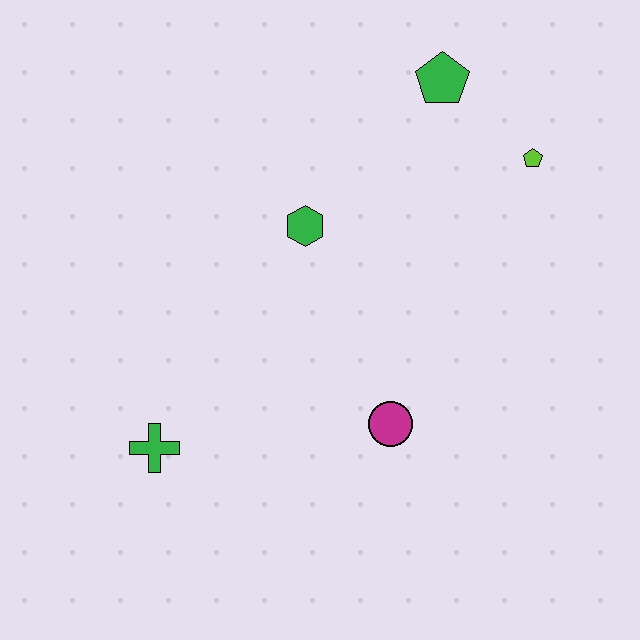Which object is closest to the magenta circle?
The green hexagon is closest to the magenta circle.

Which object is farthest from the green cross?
The lime pentagon is farthest from the green cross.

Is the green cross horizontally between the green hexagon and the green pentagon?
No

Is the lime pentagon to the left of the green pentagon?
No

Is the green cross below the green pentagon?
Yes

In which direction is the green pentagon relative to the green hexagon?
The green pentagon is above the green hexagon.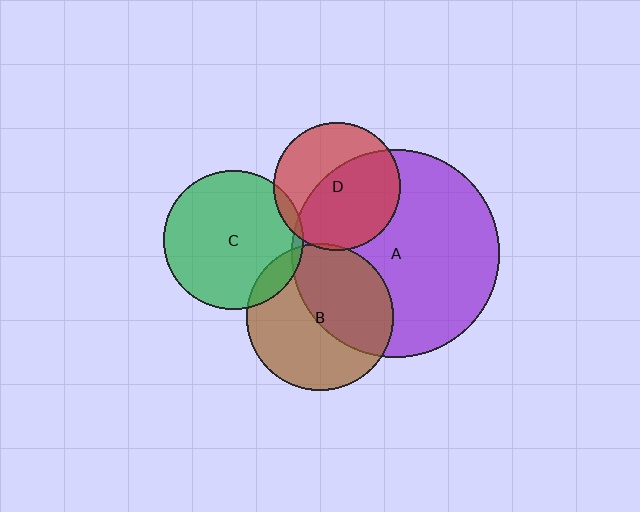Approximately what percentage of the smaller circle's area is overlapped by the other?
Approximately 45%.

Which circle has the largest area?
Circle A (purple).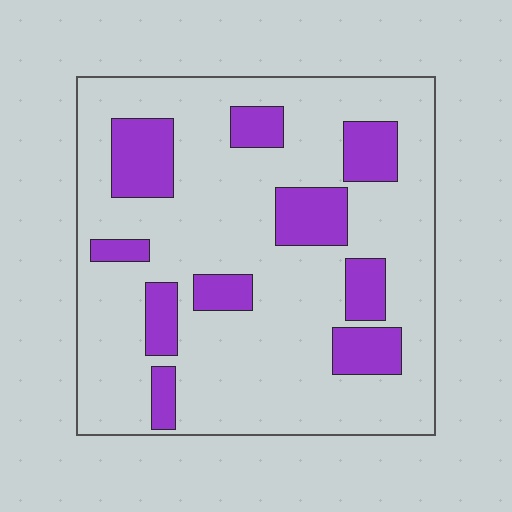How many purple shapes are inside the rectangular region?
10.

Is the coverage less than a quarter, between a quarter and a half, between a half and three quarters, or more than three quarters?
Less than a quarter.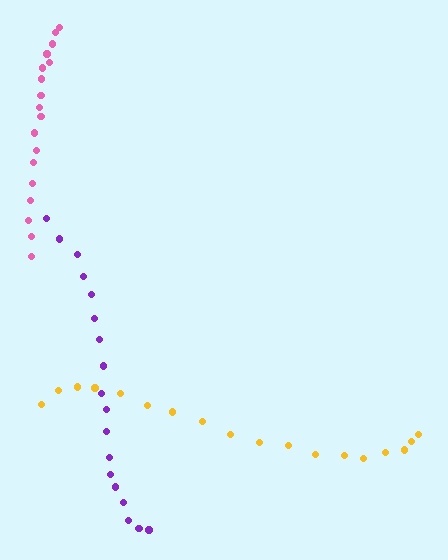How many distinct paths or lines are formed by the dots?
There are 3 distinct paths.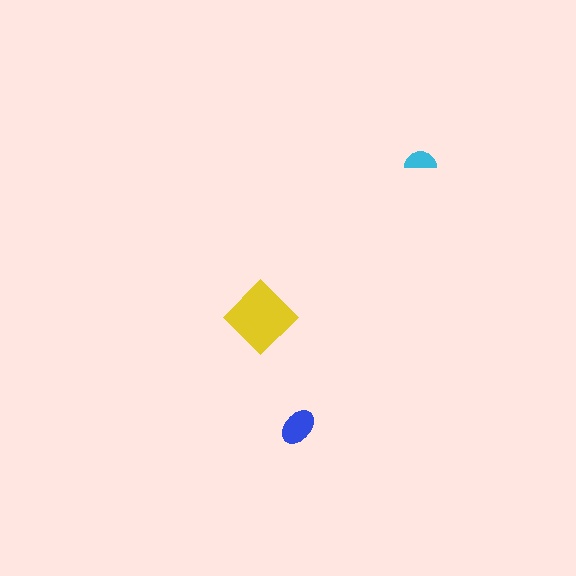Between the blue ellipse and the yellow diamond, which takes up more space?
The yellow diamond.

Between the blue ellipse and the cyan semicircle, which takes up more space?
The blue ellipse.